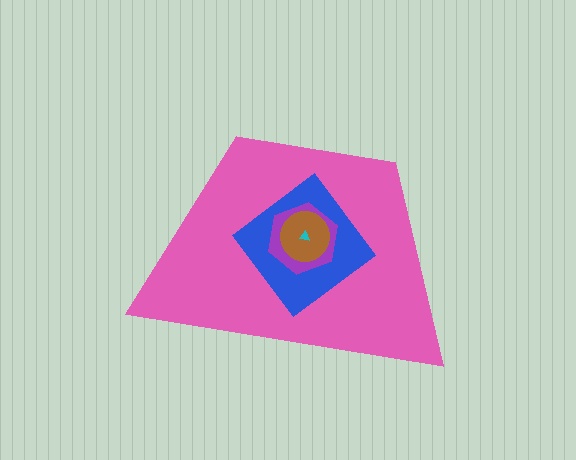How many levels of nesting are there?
5.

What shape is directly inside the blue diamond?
The purple hexagon.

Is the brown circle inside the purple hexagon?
Yes.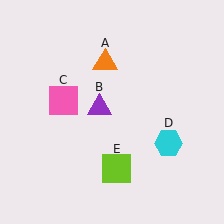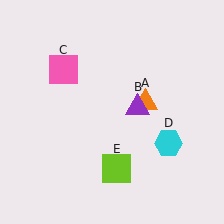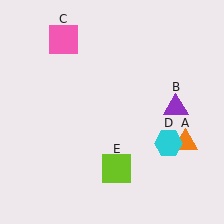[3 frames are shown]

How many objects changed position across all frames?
3 objects changed position: orange triangle (object A), purple triangle (object B), pink square (object C).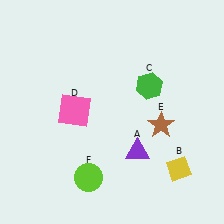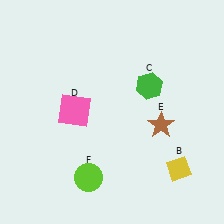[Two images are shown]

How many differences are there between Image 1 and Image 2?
There is 1 difference between the two images.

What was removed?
The purple triangle (A) was removed in Image 2.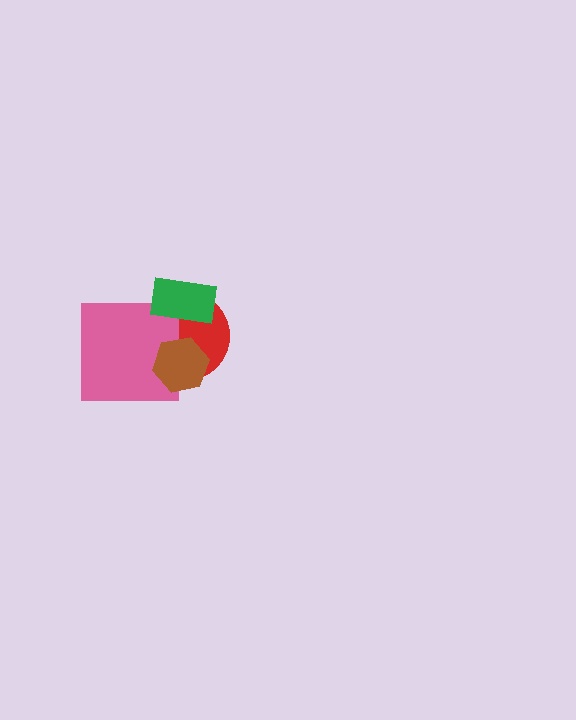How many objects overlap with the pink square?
2 objects overlap with the pink square.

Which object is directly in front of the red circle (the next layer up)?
The pink square is directly in front of the red circle.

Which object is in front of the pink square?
The brown hexagon is in front of the pink square.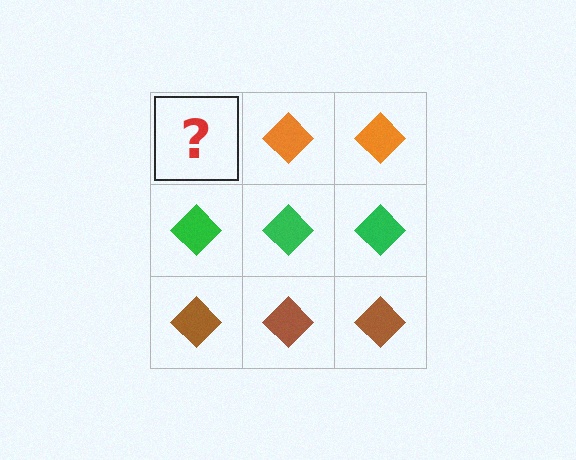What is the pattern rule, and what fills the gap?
The rule is that each row has a consistent color. The gap should be filled with an orange diamond.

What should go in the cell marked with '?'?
The missing cell should contain an orange diamond.